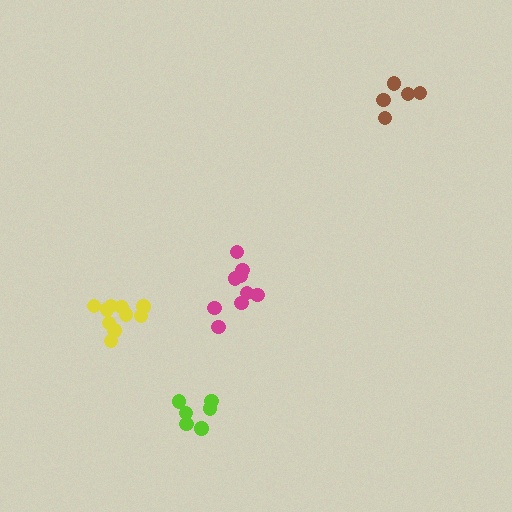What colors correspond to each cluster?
The clusters are colored: yellow, magenta, lime, brown.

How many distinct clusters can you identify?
There are 4 distinct clusters.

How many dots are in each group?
Group 1: 10 dots, Group 2: 9 dots, Group 3: 7 dots, Group 4: 5 dots (31 total).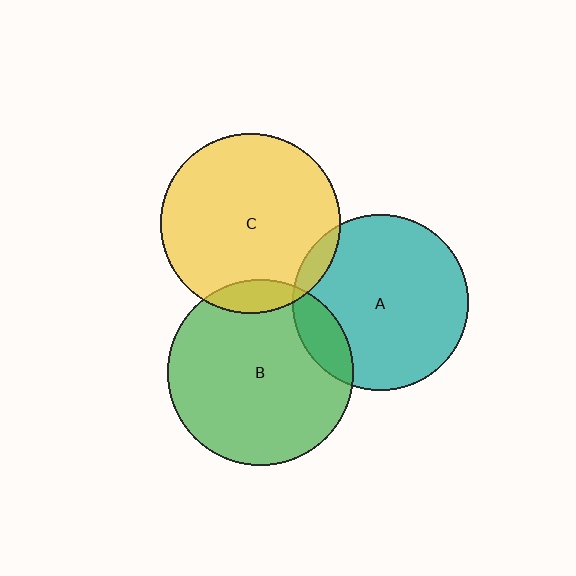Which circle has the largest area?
Circle B (green).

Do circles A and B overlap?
Yes.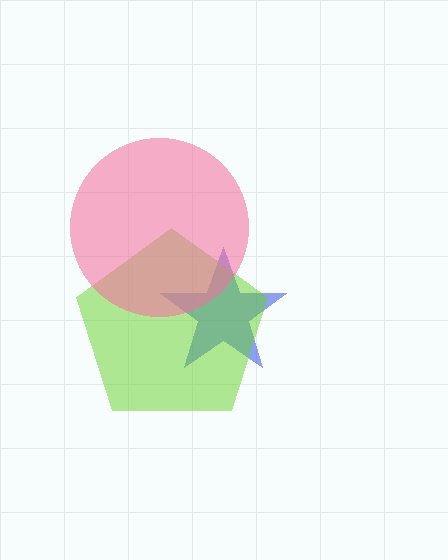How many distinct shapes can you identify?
There are 3 distinct shapes: a blue star, a lime pentagon, a pink circle.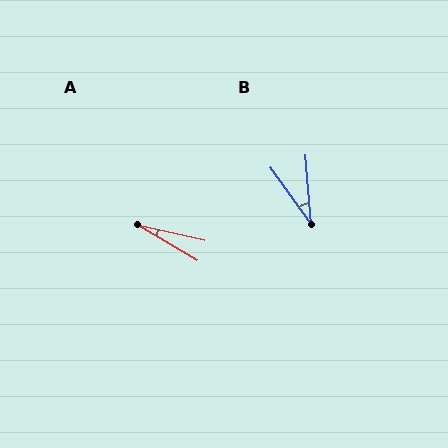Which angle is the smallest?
A, at approximately 18 degrees.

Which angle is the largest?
B, at approximately 31 degrees.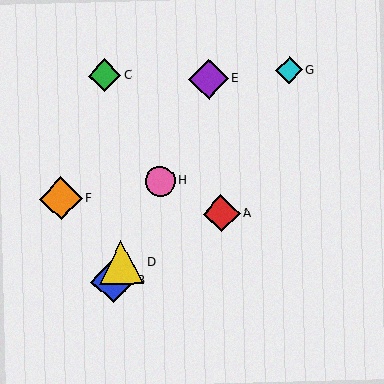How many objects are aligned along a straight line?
4 objects (B, D, E, H) are aligned along a straight line.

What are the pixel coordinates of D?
Object D is at (122, 263).